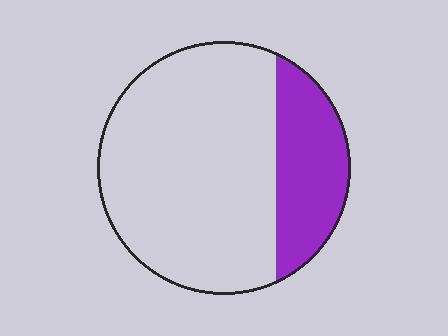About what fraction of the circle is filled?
About one quarter (1/4).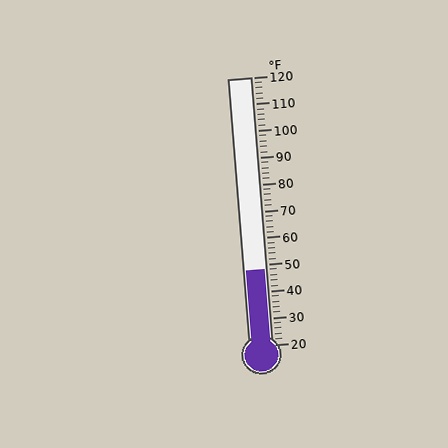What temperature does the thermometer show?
The thermometer shows approximately 48°F.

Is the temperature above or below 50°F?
The temperature is below 50°F.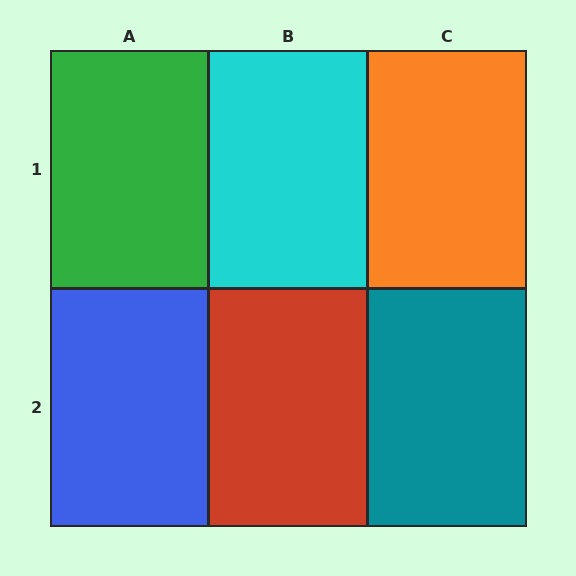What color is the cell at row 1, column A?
Green.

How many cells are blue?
1 cell is blue.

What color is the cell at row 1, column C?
Orange.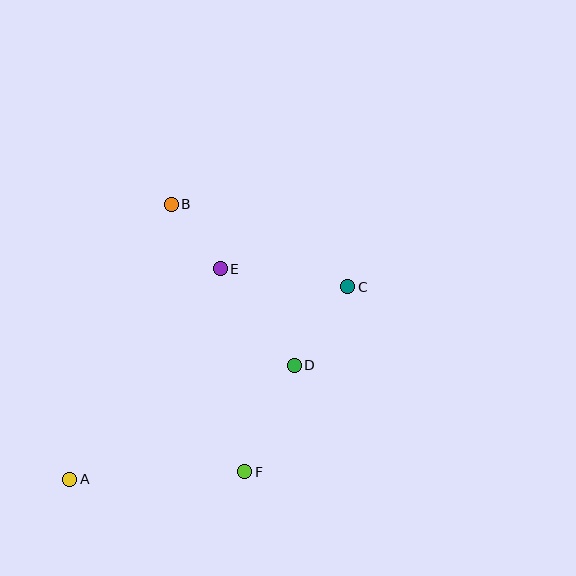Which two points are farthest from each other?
Points A and C are farthest from each other.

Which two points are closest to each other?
Points B and E are closest to each other.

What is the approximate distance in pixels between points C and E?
The distance between C and E is approximately 129 pixels.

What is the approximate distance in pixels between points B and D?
The distance between B and D is approximately 203 pixels.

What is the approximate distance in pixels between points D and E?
The distance between D and E is approximately 121 pixels.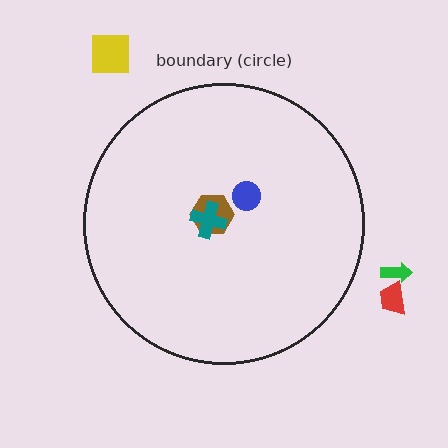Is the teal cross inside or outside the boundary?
Inside.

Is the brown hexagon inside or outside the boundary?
Inside.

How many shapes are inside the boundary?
3 inside, 3 outside.